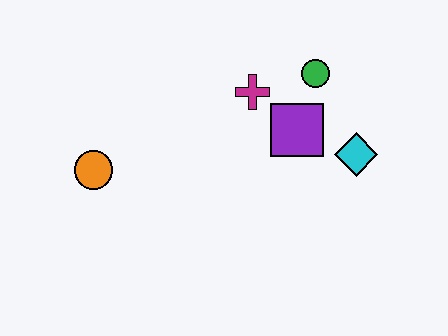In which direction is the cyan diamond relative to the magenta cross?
The cyan diamond is to the right of the magenta cross.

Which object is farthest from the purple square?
The orange circle is farthest from the purple square.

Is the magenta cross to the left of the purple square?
Yes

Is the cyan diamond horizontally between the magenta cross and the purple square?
No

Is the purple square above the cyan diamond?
Yes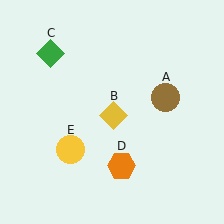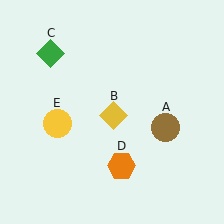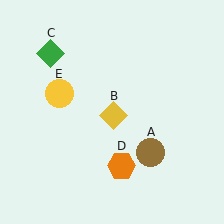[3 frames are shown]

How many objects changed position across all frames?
2 objects changed position: brown circle (object A), yellow circle (object E).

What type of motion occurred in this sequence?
The brown circle (object A), yellow circle (object E) rotated clockwise around the center of the scene.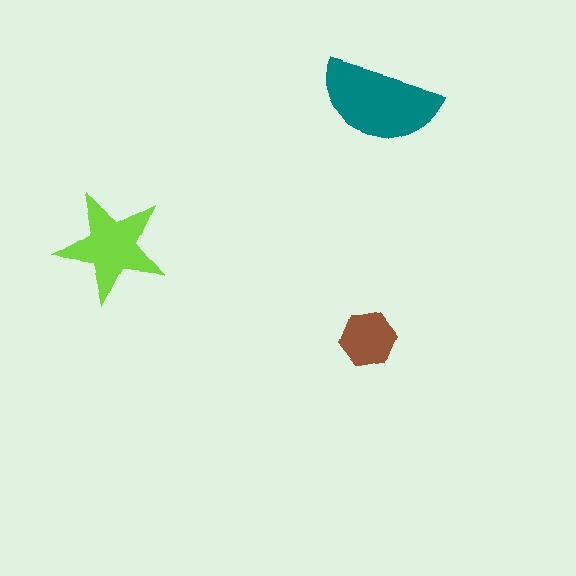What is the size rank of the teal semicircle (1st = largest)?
1st.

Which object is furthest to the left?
The lime star is leftmost.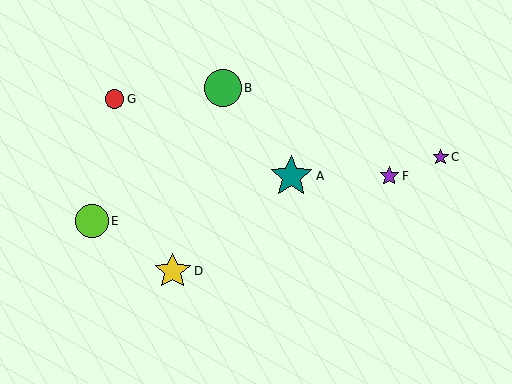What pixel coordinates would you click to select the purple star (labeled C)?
Click at (441, 157) to select the purple star C.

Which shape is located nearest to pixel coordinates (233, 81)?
The green circle (labeled B) at (223, 88) is nearest to that location.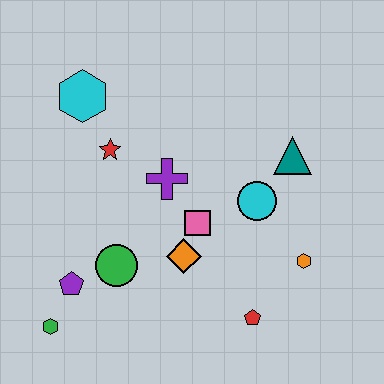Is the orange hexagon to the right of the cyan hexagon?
Yes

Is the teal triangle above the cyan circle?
Yes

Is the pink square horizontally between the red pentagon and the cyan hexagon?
Yes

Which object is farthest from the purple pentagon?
The teal triangle is farthest from the purple pentagon.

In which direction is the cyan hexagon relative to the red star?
The cyan hexagon is above the red star.